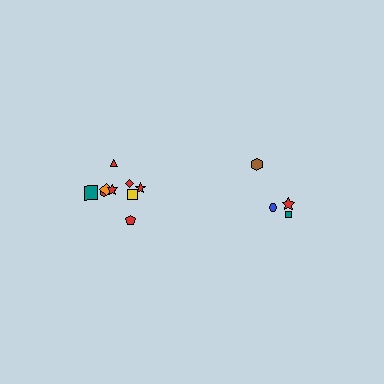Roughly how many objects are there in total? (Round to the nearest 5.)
Roughly 15 objects in total.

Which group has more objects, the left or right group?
The left group.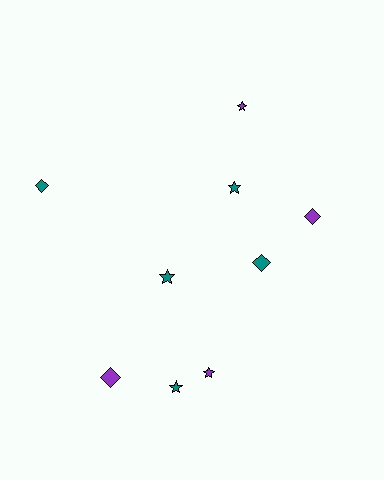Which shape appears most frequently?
Star, with 5 objects.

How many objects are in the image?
There are 9 objects.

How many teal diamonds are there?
There are 2 teal diamonds.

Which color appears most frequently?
Teal, with 5 objects.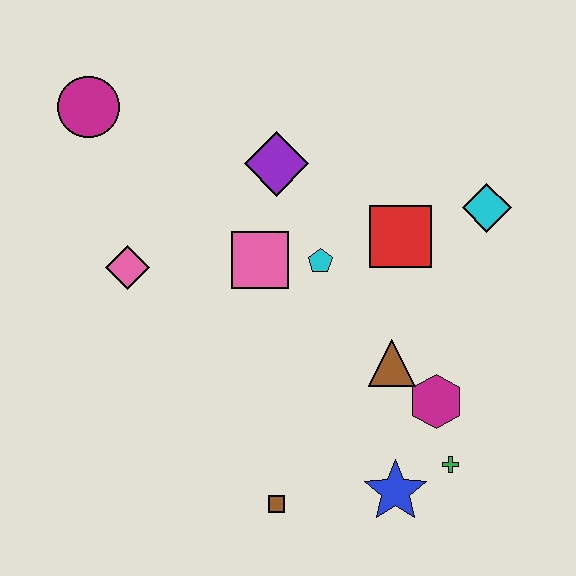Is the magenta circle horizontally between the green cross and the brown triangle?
No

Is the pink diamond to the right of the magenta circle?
Yes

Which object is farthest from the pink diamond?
The green cross is farthest from the pink diamond.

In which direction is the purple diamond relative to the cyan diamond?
The purple diamond is to the left of the cyan diamond.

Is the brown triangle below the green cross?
No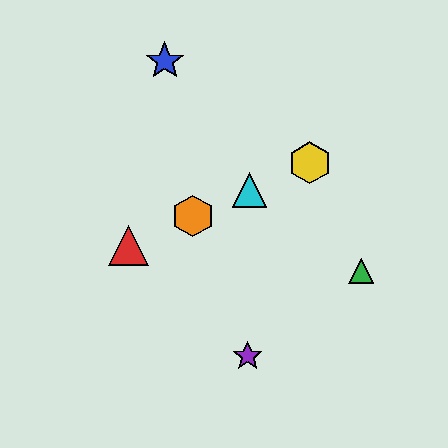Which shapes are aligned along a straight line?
The red triangle, the yellow hexagon, the orange hexagon, the cyan triangle are aligned along a straight line.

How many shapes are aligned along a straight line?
4 shapes (the red triangle, the yellow hexagon, the orange hexagon, the cyan triangle) are aligned along a straight line.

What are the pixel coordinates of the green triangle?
The green triangle is at (361, 271).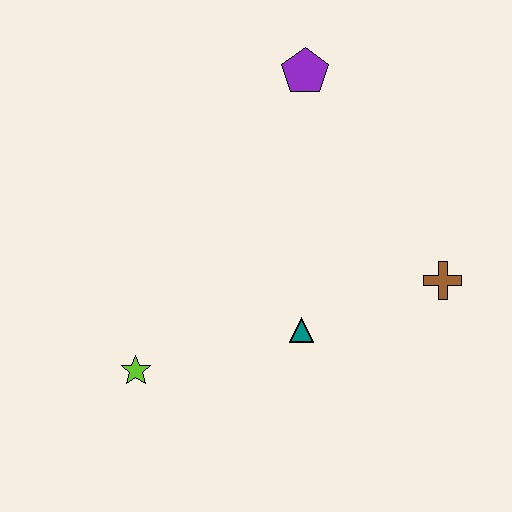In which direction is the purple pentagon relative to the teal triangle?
The purple pentagon is above the teal triangle.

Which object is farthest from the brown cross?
The lime star is farthest from the brown cross.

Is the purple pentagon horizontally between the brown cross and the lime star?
Yes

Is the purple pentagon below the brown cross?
No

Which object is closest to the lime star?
The teal triangle is closest to the lime star.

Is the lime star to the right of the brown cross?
No